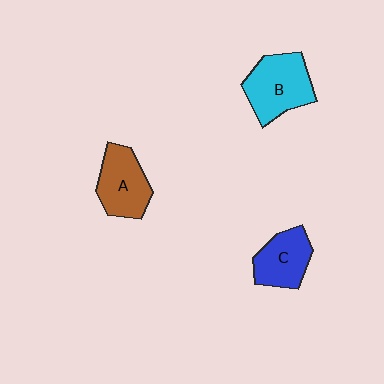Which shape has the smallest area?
Shape C (blue).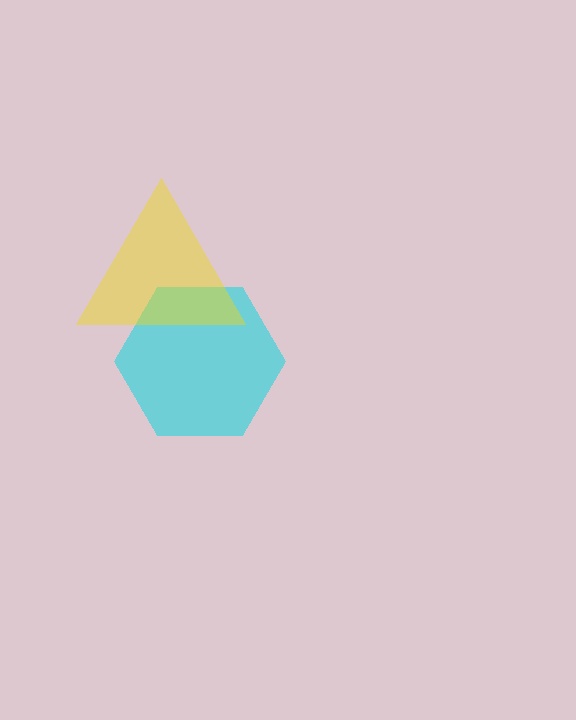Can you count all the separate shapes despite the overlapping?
Yes, there are 2 separate shapes.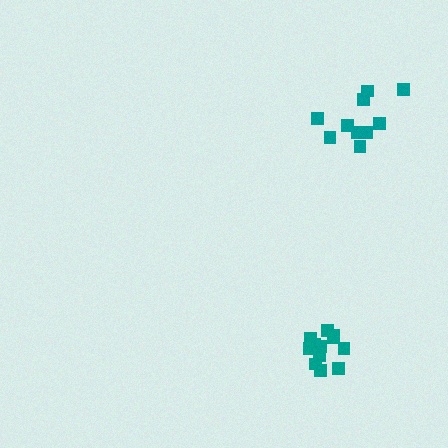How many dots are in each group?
Group 1: 10 dots, Group 2: 12 dots (22 total).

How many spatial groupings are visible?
There are 2 spatial groupings.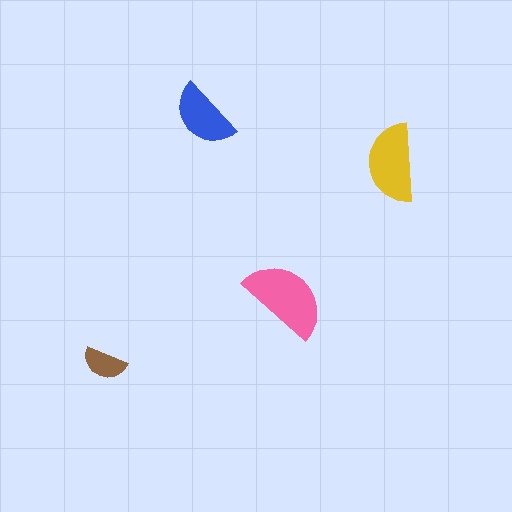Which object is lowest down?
The brown semicircle is bottommost.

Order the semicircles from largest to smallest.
the pink one, the yellow one, the blue one, the brown one.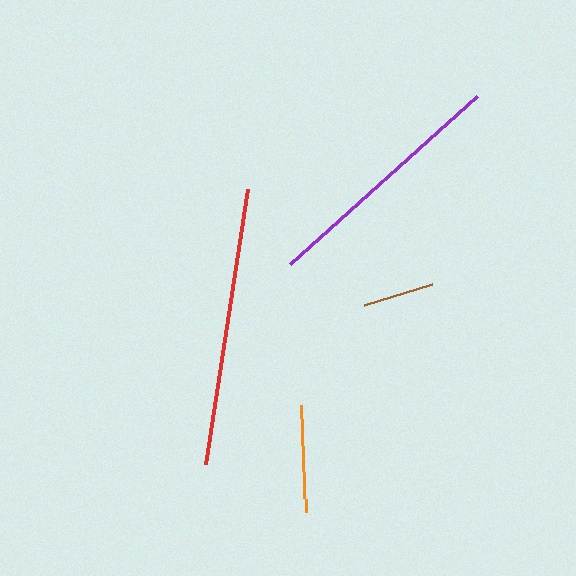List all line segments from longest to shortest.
From longest to shortest: red, purple, orange, brown.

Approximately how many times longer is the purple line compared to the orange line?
The purple line is approximately 2.3 times the length of the orange line.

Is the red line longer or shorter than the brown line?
The red line is longer than the brown line.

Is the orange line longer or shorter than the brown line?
The orange line is longer than the brown line.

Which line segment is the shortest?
The brown line is the shortest at approximately 70 pixels.